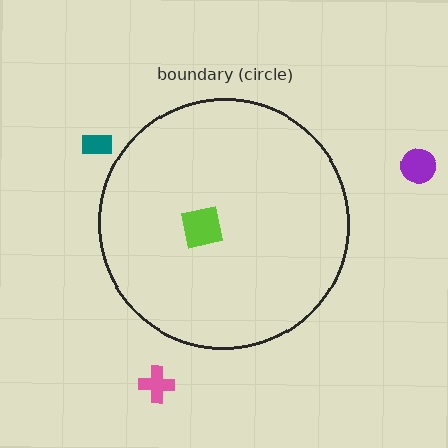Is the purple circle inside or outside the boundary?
Outside.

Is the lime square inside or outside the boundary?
Inside.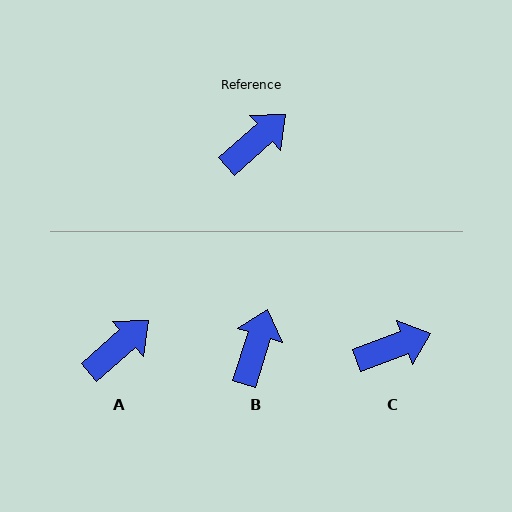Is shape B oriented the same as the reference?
No, it is off by about 31 degrees.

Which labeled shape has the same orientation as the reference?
A.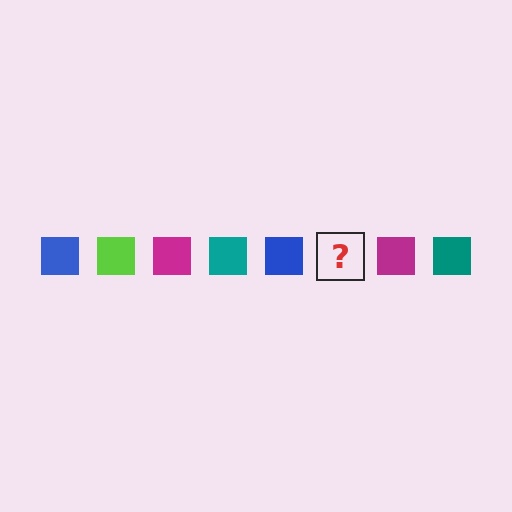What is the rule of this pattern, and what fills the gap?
The rule is that the pattern cycles through blue, lime, magenta, teal squares. The gap should be filled with a lime square.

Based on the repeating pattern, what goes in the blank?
The blank should be a lime square.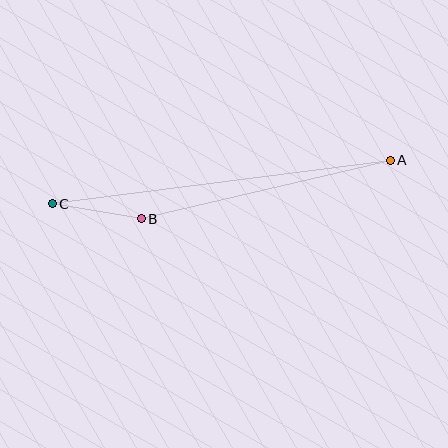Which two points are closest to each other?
Points B and C are closest to each other.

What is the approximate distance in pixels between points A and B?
The distance between A and B is approximately 256 pixels.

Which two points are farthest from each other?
Points A and C are farthest from each other.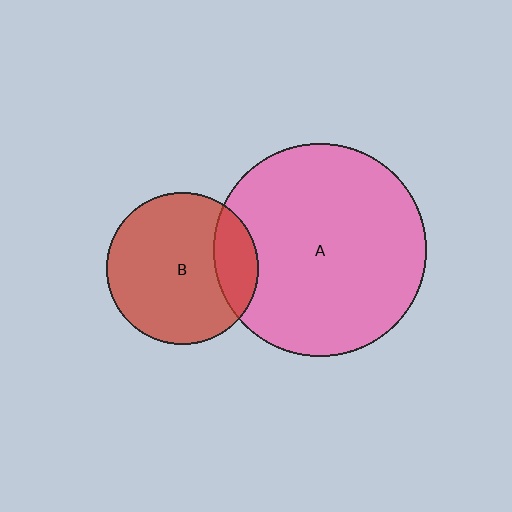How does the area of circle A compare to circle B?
Approximately 2.0 times.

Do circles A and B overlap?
Yes.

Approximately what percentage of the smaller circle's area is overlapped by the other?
Approximately 20%.